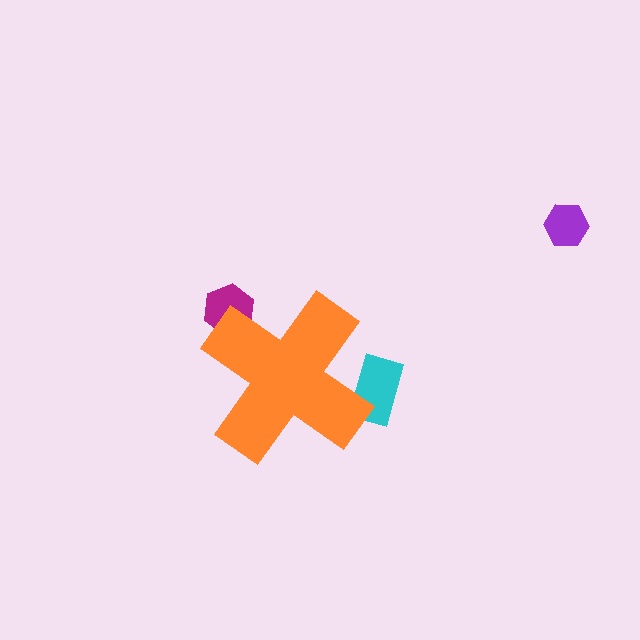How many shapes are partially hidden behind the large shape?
2 shapes are partially hidden.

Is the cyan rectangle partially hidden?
Yes, the cyan rectangle is partially hidden behind the orange cross.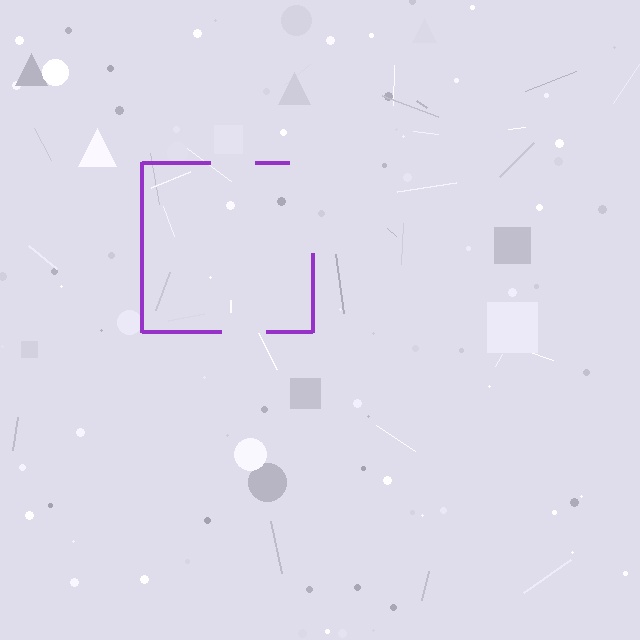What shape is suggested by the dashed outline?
The dashed outline suggests a square.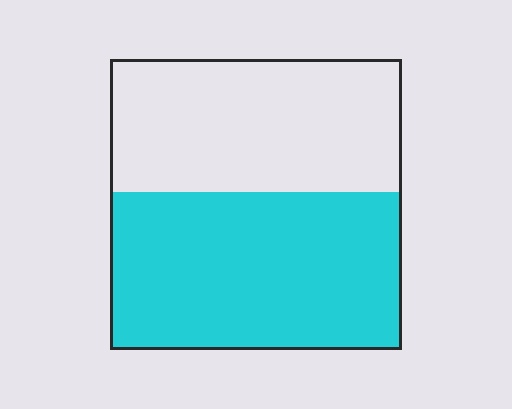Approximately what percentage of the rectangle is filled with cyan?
Approximately 55%.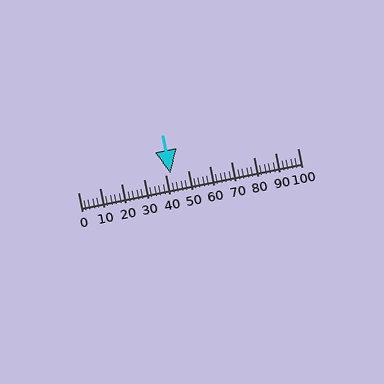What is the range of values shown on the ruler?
The ruler shows values from 0 to 100.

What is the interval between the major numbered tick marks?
The major tick marks are spaced 10 units apart.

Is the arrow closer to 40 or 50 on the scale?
The arrow is closer to 40.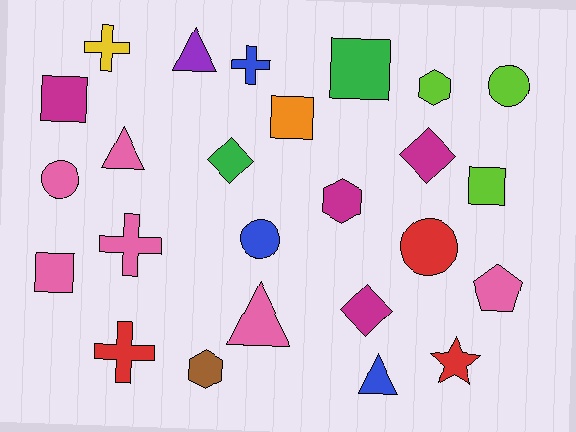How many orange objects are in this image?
There is 1 orange object.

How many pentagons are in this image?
There is 1 pentagon.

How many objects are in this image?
There are 25 objects.